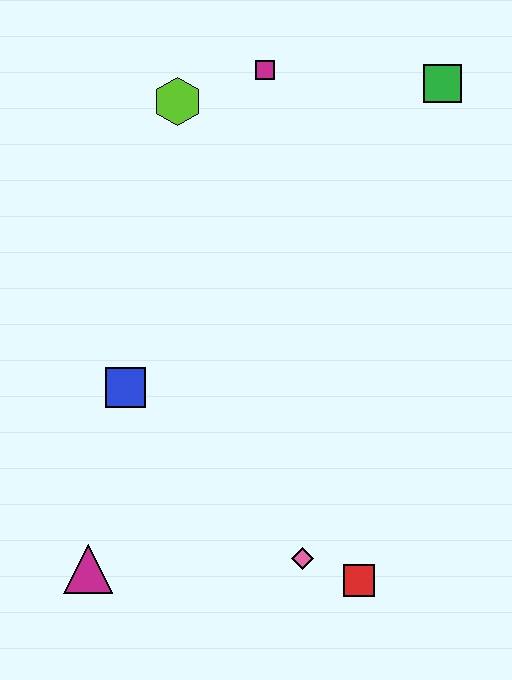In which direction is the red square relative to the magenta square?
The red square is below the magenta square.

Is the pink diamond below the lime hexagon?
Yes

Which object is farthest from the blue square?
The green square is farthest from the blue square.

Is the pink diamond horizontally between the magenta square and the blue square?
No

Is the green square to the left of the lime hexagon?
No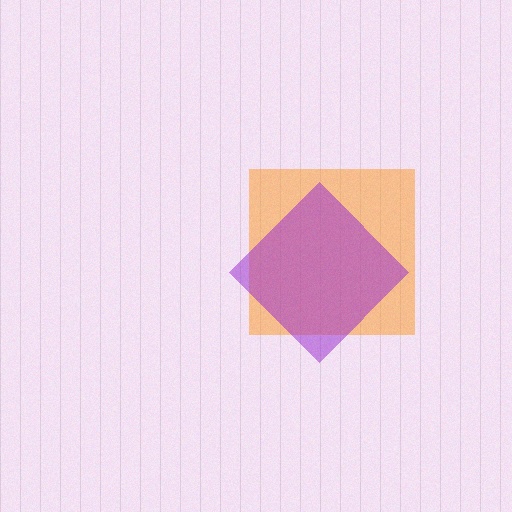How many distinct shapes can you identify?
There are 2 distinct shapes: an orange square, a purple diamond.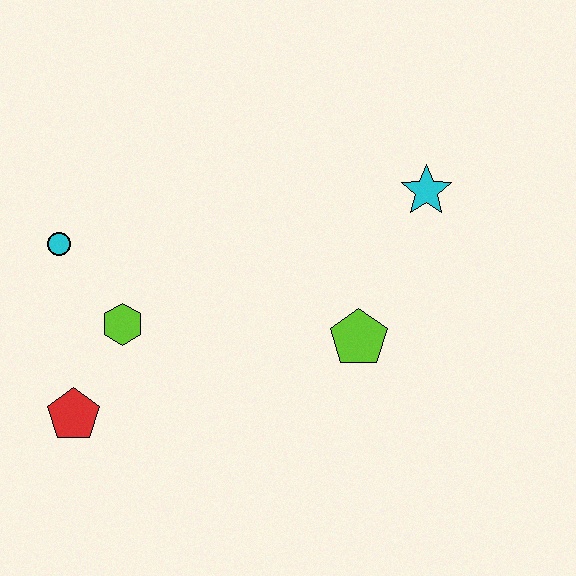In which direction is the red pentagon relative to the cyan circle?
The red pentagon is below the cyan circle.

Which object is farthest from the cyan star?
The red pentagon is farthest from the cyan star.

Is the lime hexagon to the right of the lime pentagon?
No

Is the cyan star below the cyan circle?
No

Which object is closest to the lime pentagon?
The cyan star is closest to the lime pentagon.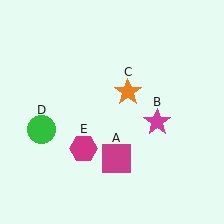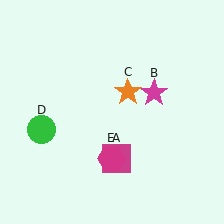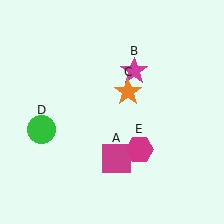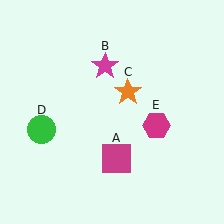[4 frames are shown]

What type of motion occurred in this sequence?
The magenta star (object B), magenta hexagon (object E) rotated counterclockwise around the center of the scene.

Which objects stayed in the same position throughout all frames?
Magenta square (object A) and orange star (object C) and green circle (object D) remained stationary.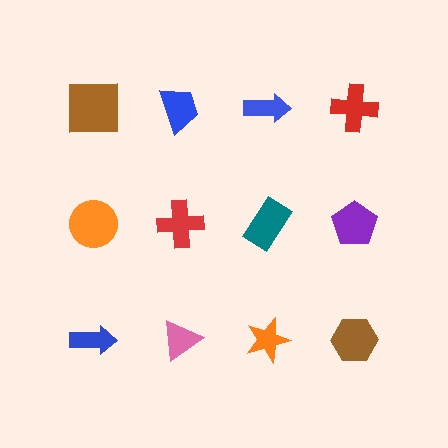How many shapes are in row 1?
4 shapes.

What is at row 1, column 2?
A blue trapezoid.